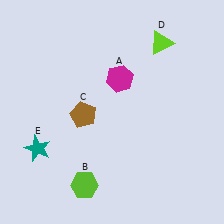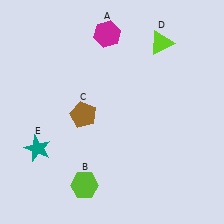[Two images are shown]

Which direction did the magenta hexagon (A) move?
The magenta hexagon (A) moved up.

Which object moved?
The magenta hexagon (A) moved up.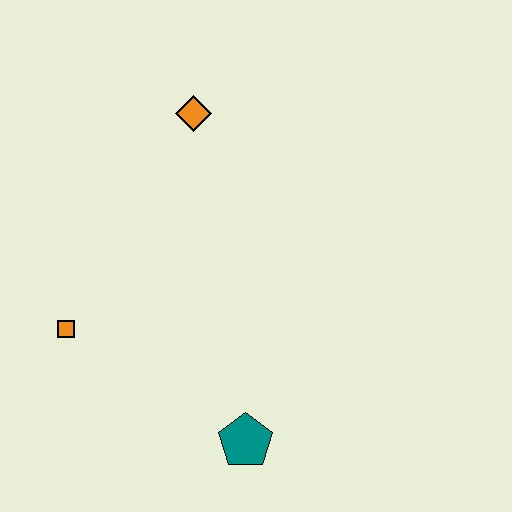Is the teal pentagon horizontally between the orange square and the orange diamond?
No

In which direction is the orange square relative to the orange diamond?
The orange square is below the orange diamond.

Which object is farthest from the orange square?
The orange diamond is farthest from the orange square.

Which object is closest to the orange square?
The teal pentagon is closest to the orange square.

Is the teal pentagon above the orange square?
No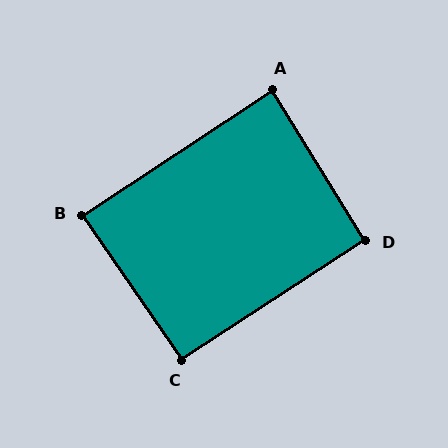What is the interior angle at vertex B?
Approximately 89 degrees (approximately right).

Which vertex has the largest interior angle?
C, at approximately 92 degrees.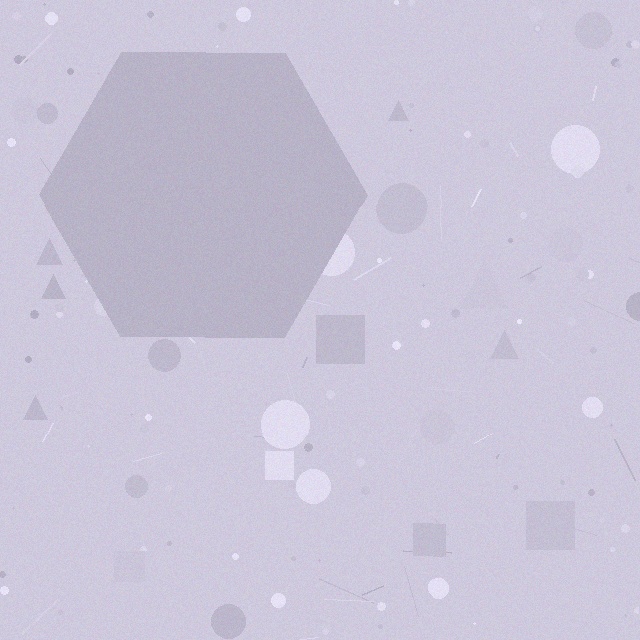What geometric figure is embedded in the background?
A hexagon is embedded in the background.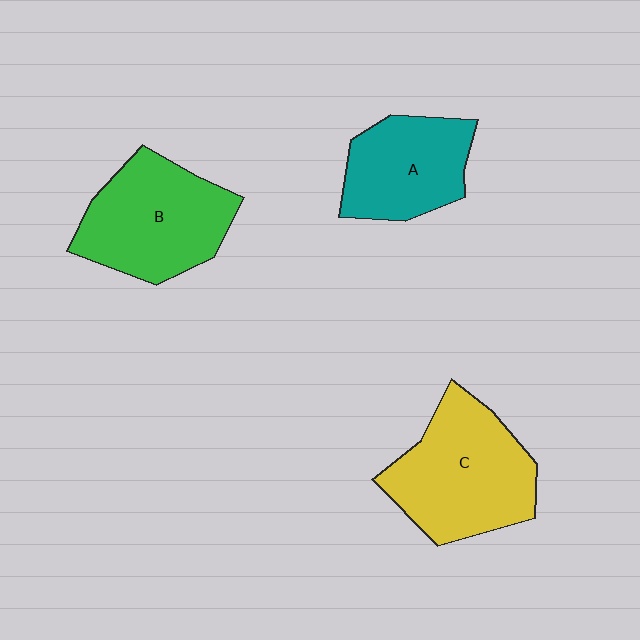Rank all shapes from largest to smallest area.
From largest to smallest: C (yellow), B (green), A (teal).